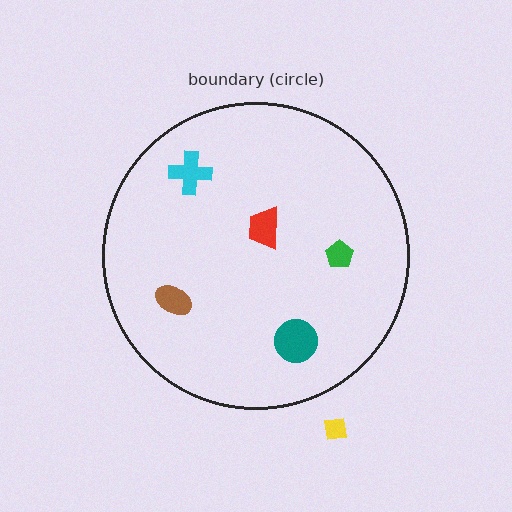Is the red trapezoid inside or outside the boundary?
Inside.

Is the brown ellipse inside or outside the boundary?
Inside.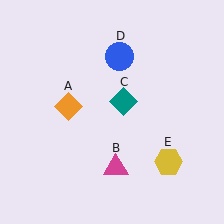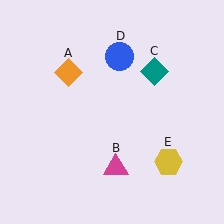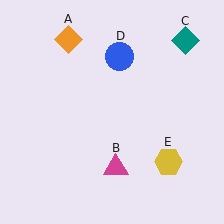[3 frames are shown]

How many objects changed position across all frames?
2 objects changed position: orange diamond (object A), teal diamond (object C).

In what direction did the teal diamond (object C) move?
The teal diamond (object C) moved up and to the right.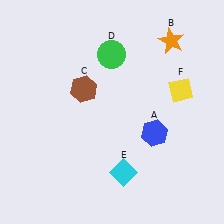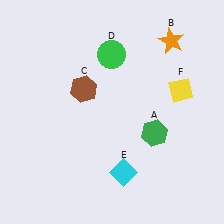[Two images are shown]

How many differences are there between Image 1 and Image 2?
There is 1 difference between the two images.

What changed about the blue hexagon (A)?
In Image 1, A is blue. In Image 2, it changed to green.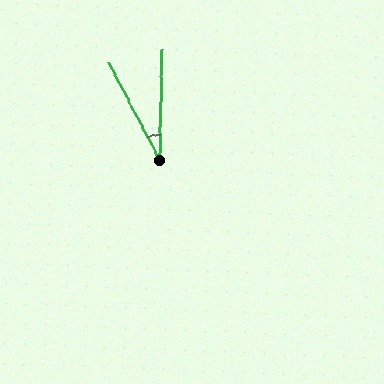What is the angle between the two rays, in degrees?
Approximately 29 degrees.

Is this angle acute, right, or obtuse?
It is acute.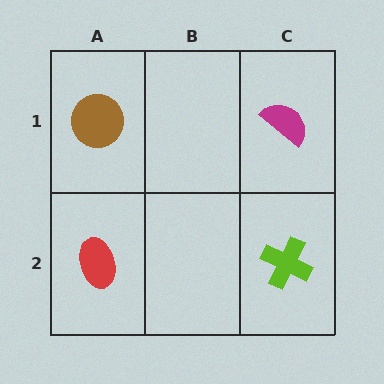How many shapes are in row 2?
2 shapes.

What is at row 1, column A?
A brown circle.